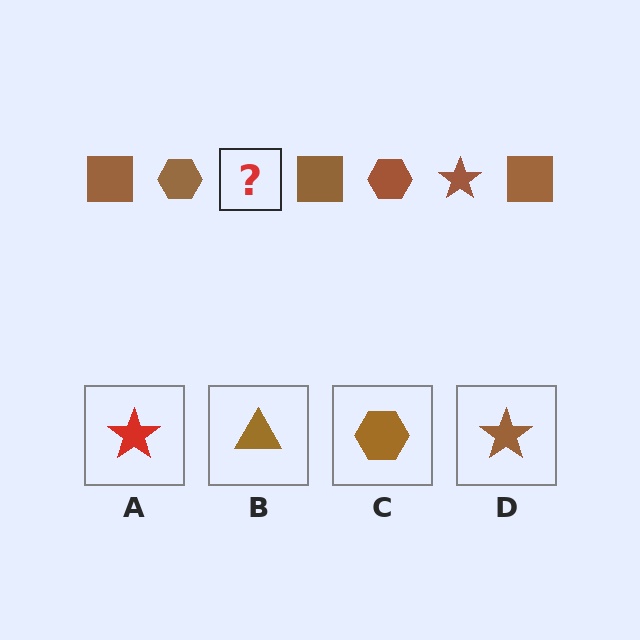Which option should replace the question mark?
Option D.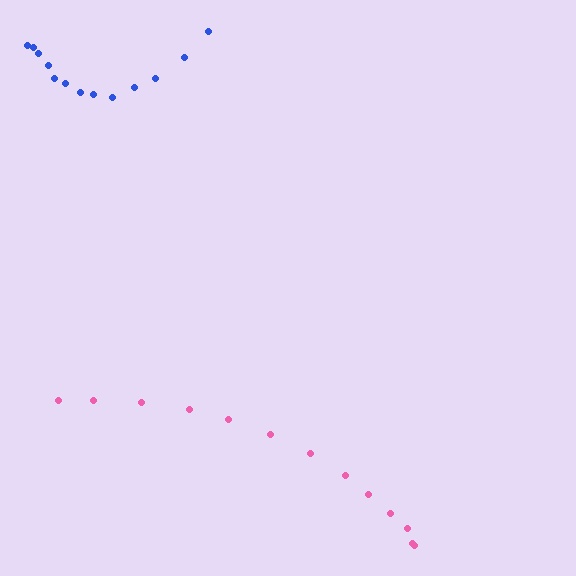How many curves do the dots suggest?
There are 2 distinct paths.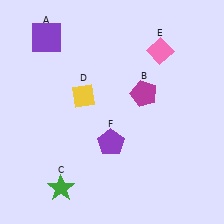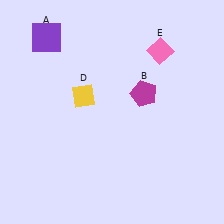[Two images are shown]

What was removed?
The green star (C), the purple pentagon (F) were removed in Image 2.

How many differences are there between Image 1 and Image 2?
There are 2 differences between the two images.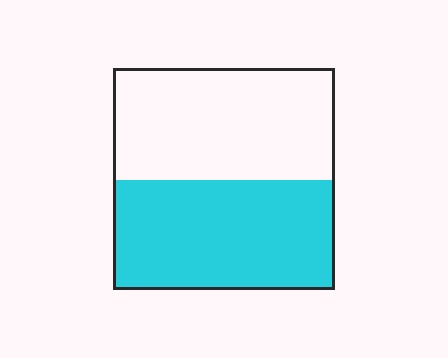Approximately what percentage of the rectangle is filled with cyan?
Approximately 50%.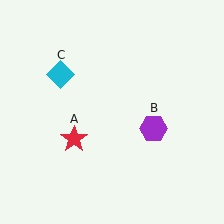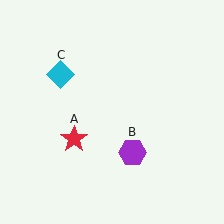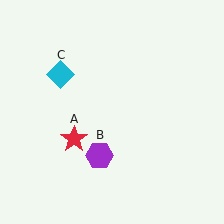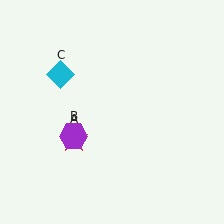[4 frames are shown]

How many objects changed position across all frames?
1 object changed position: purple hexagon (object B).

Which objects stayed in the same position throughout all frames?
Red star (object A) and cyan diamond (object C) remained stationary.